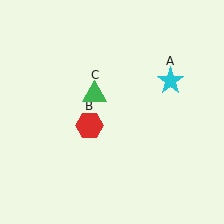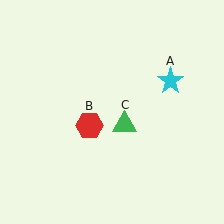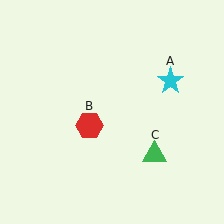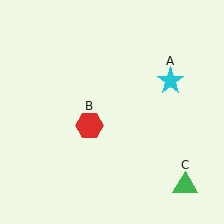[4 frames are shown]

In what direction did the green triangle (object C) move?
The green triangle (object C) moved down and to the right.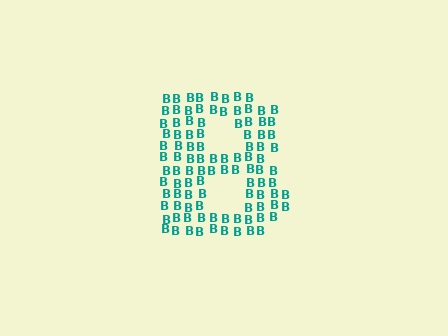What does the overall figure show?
The overall figure shows the letter B.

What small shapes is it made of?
It is made of small letter B's.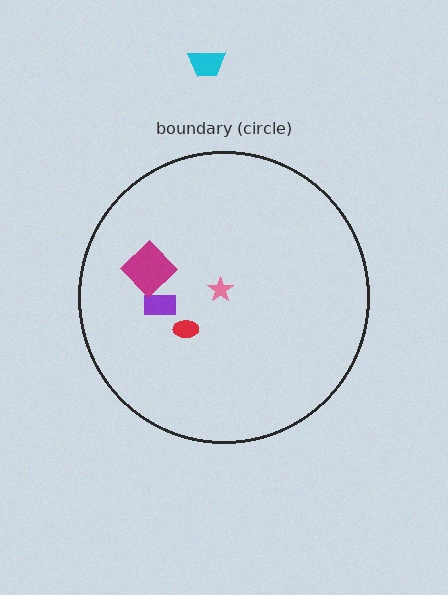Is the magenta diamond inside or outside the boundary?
Inside.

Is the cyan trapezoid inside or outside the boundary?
Outside.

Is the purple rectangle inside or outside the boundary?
Inside.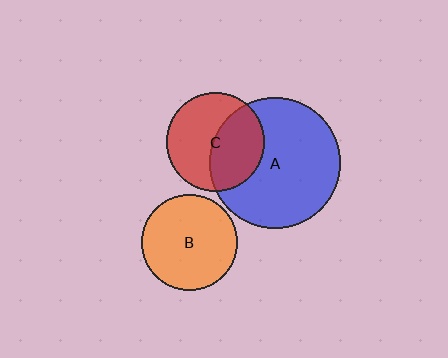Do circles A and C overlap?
Yes.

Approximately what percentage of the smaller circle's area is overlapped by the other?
Approximately 45%.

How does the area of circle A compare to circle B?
Approximately 1.8 times.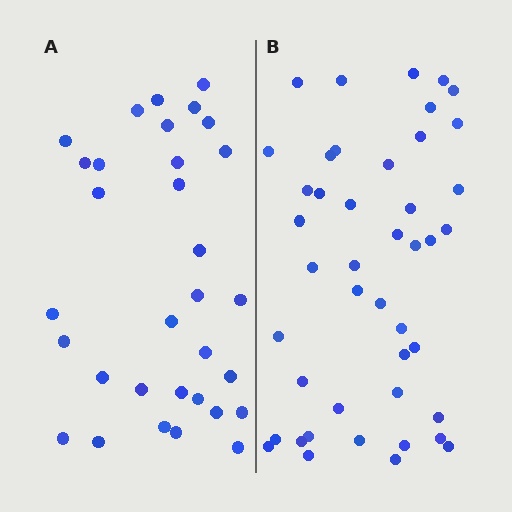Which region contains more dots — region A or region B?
Region B (the right region) has more dots.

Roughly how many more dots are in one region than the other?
Region B has roughly 12 or so more dots than region A.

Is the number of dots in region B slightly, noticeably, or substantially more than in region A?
Region B has noticeably more, but not dramatically so. The ratio is roughly 1.4 to 1.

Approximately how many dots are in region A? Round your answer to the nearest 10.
About 30 dots. (The exact count is 32, which rounds to 30.)